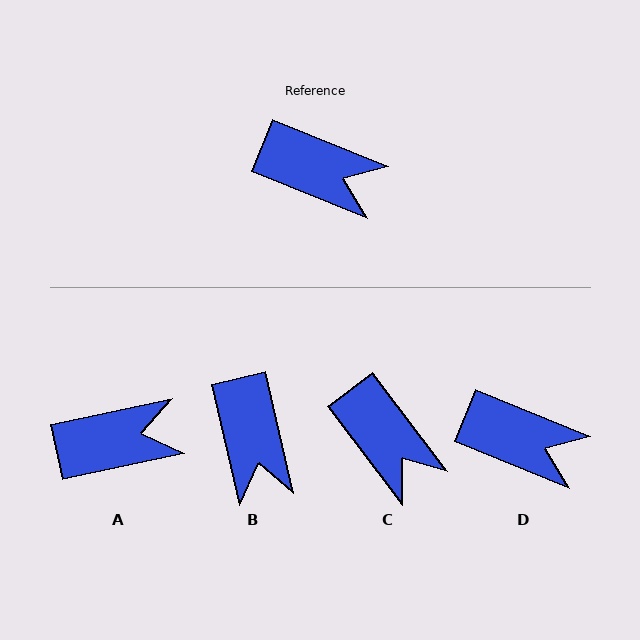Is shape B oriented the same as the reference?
No, it is off by about 55 degrees.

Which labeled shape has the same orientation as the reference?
D.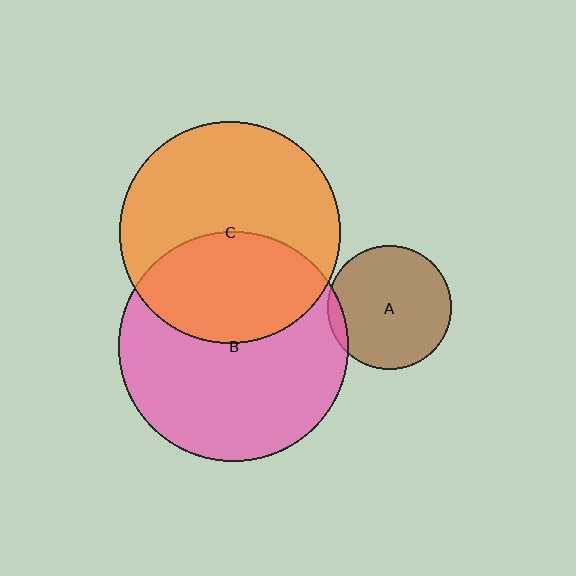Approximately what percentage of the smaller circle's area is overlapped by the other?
Approximately 40%.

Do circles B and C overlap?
Yes.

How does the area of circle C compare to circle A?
Approximately 3.2 times.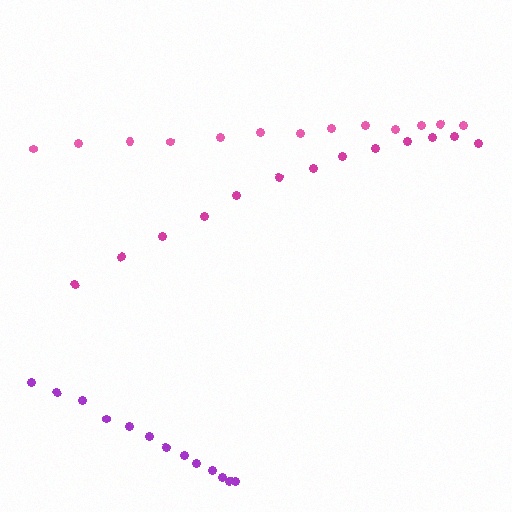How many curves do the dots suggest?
There are 3 distinct paths.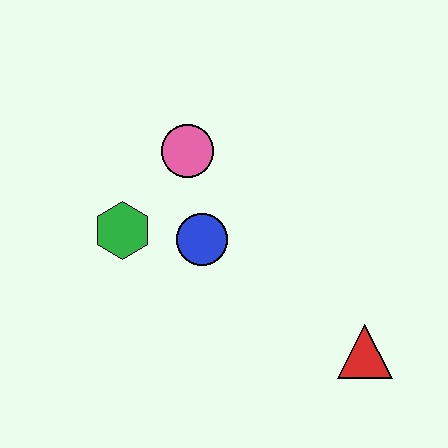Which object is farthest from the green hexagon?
The red triangle is farthest from the green hexagon.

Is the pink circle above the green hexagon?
Yes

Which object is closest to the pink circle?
The blue circle is closest to the pink circle.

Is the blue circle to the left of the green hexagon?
No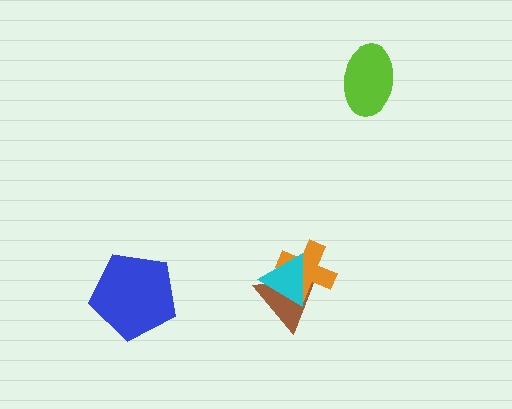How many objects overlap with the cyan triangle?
2 objects overlap with the cyan triangle.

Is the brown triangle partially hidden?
Yes, it is partially covered by another shape.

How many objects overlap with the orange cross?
2 objects overlap with the orange cross.